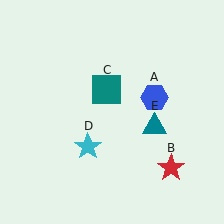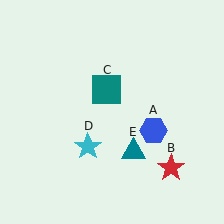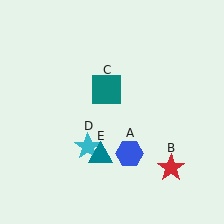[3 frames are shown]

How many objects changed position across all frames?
2 objects changed position: blue hexagon (object A), teal triangle (object E).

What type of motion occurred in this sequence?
The blue hexagon (object A), teal triangle (object E) rotated clockwise around the center of the scene.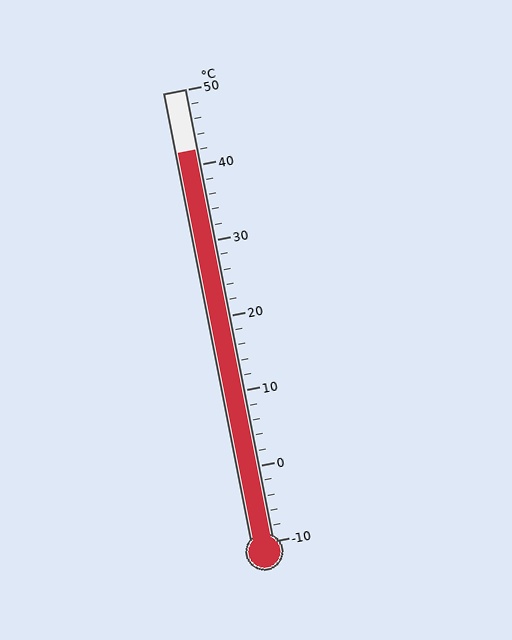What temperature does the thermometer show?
The thermometer shows approximately 42°C.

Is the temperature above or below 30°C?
The temperature is above 30°C.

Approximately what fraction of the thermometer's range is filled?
The thermometer is filled to approximately 85% of its range.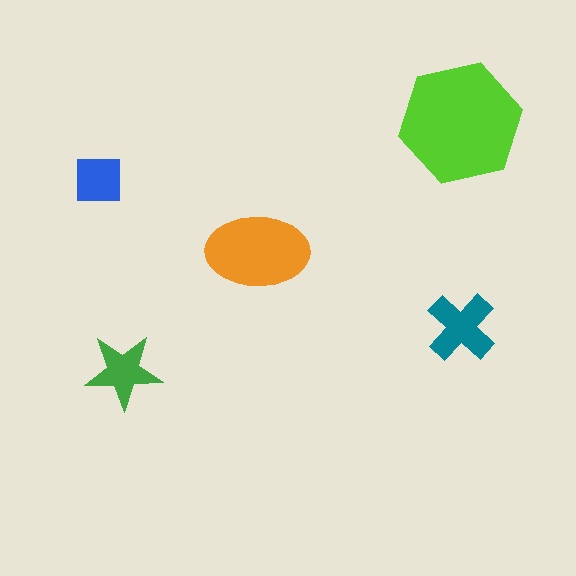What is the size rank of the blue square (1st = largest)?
5th.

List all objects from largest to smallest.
The lime hexagon, the orange ellipse, the teal cross, the green star, the blue square.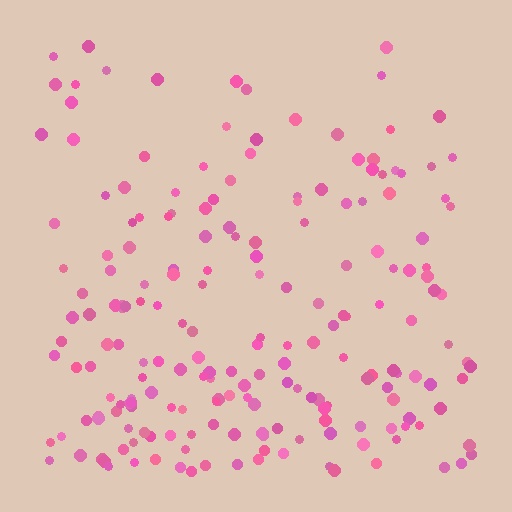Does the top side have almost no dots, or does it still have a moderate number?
Still a moderate number, just noticeably fewer than the bottom.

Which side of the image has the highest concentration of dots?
The bottom.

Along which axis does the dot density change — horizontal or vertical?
Vertical.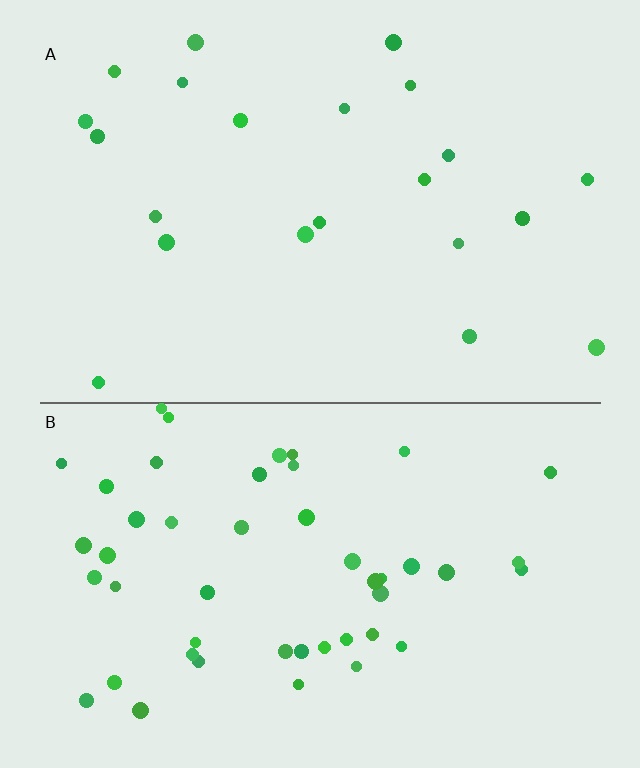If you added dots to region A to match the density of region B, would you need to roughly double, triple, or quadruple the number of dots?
Approximately double.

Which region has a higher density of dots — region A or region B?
B (the bottom).